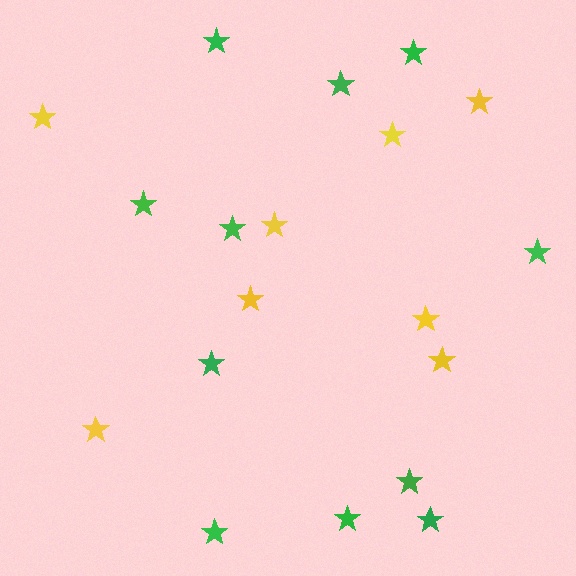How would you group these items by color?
There are 2 groups: one group of green stars (11) and one group of yellow stars (8).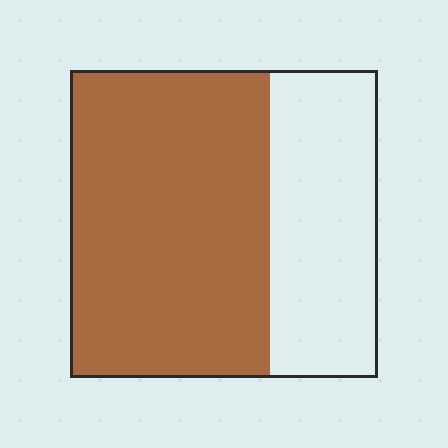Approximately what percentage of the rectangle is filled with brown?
Approximately 65%.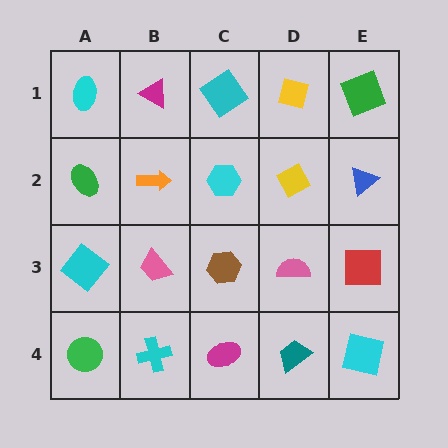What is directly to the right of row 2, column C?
A yellow diamond.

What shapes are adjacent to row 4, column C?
A brown hexagon (row 3, column C), a cyan cross (row 4, column B), a teal trapezoid (row 4, column D).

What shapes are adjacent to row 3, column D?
A yellow diamond (row 2, column D), a teal trapezoid (row 4, column D), a brown hexagon (row 3, column C), a red square (row 3, column E).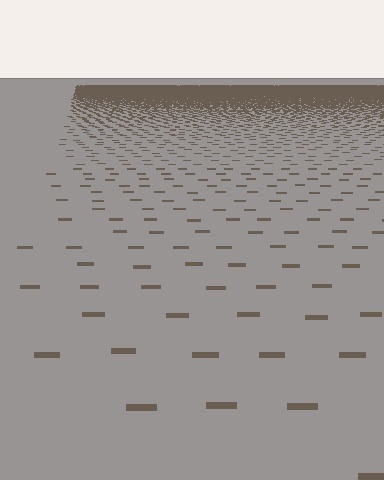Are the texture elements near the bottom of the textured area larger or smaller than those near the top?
Larger. Near the bottom, elements are closer to the viewer and appear at a bigger on-screen size.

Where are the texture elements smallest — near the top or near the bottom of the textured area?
Near the top.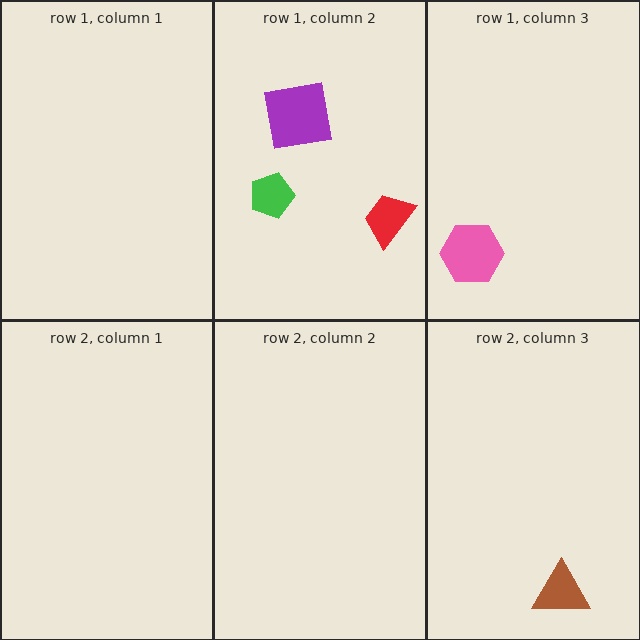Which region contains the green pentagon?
The row 1, column 2 region.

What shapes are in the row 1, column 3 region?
The pink hexagon.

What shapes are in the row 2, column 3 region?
The brown triangle.